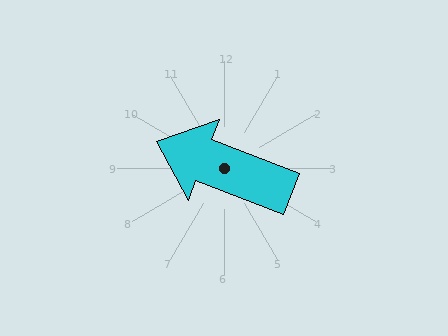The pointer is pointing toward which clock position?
Roughly 10 o'clock.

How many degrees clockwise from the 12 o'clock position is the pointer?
Approximately 291 degrees.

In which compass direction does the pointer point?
West.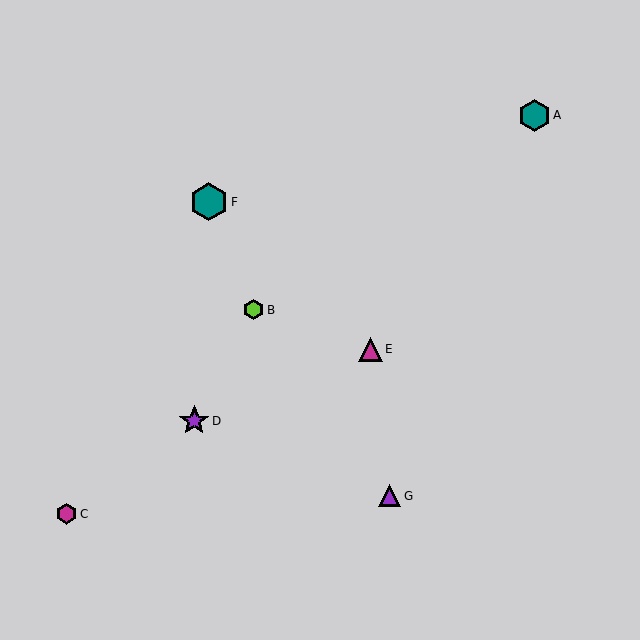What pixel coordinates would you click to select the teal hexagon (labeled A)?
Click at (535, 115) to select the teal hexagon A.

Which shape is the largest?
The teal hexagon (labeled F) is the largest.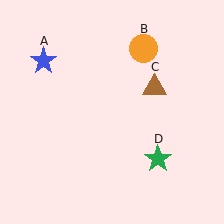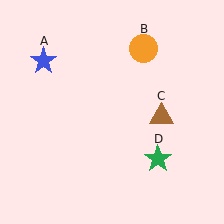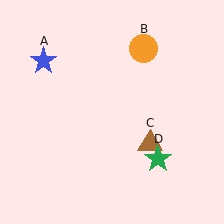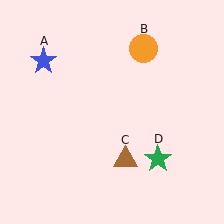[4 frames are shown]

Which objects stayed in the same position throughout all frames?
Blue star (object A) and orange circle (object B) and green star (object D) remained stationary.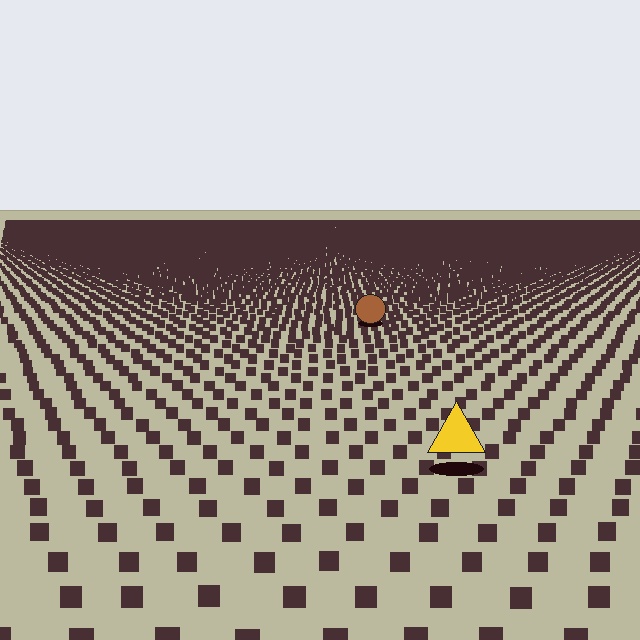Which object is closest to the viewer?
The yellow triangle is closest. The texture marks near it are larger and more spread out.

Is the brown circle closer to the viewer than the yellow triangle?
No. The yellow triangle is closer — you can tell from the texture gradient: the ground texture is coarser near it.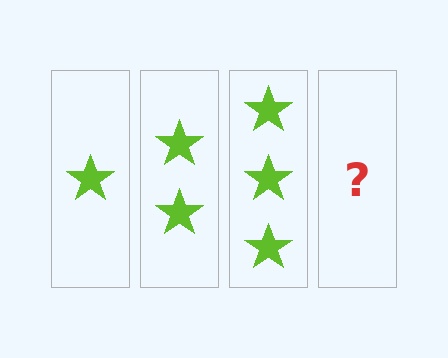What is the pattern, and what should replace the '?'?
The pattern is that each step adds one more star. The '?' should be 4 stars.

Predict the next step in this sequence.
The next step is 4 stars.